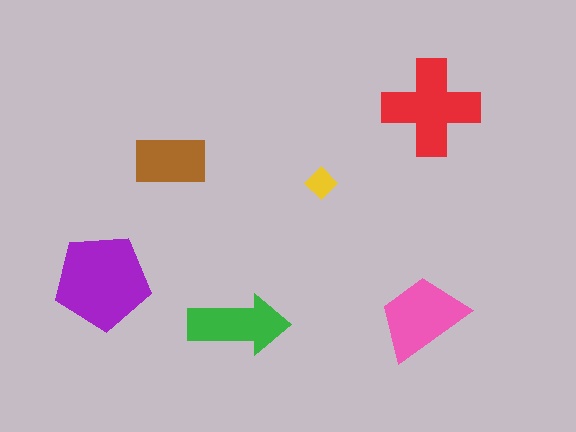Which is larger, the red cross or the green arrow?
The red cross.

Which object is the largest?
The purple pentagon.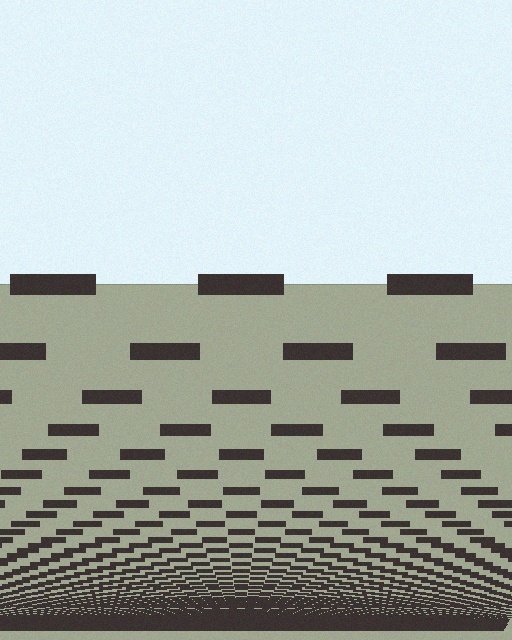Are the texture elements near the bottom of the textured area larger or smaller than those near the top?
Smaller. The gradient is inverted — elements near the bottom are smaller and denser.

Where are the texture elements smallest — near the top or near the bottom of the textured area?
Near the bottom.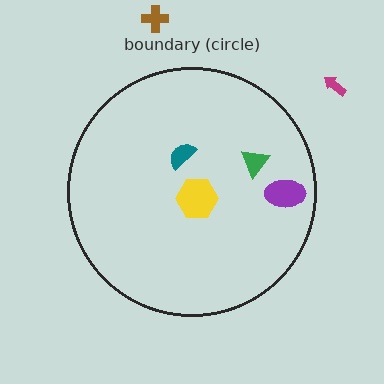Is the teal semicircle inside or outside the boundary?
Inside.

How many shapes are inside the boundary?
4 inside, 2 outside.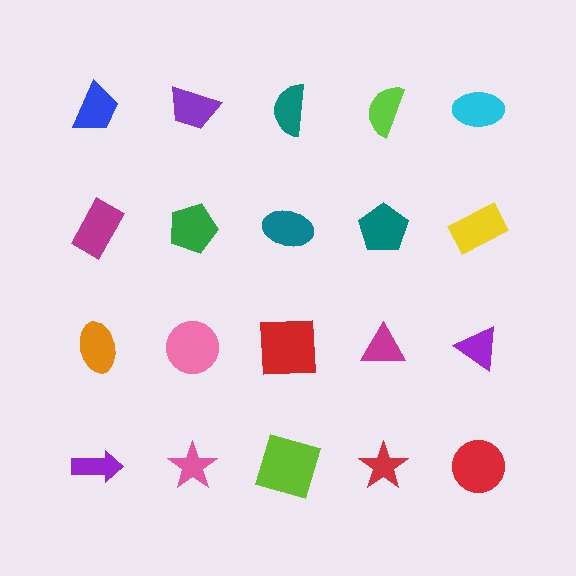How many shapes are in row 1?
5 shapes.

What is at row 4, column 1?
A purple arrow.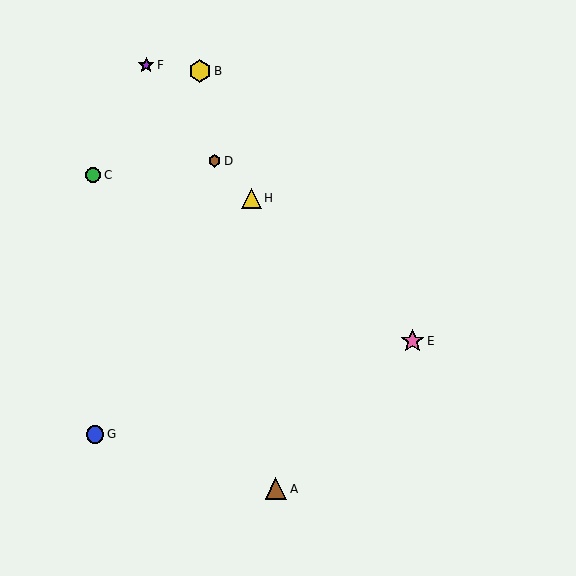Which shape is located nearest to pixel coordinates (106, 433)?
The blue circle (labeled G) at (95, 434) is nearest to that location.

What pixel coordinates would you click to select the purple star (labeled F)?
Click at (146, 65) to select the purple star F.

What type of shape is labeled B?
Shape B is a yellow hexagon.